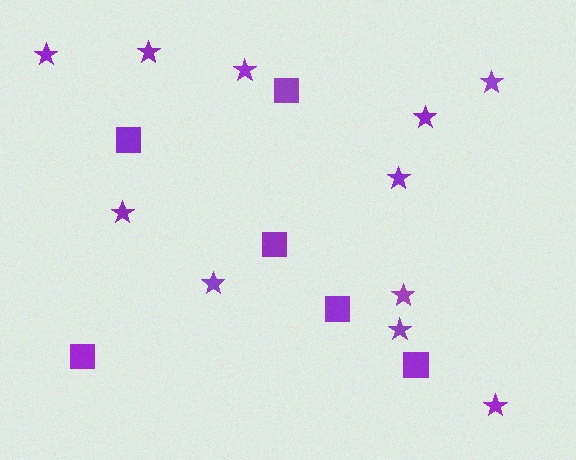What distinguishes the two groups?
There are 2 groups: one group of squares (6) and one group of stars (11).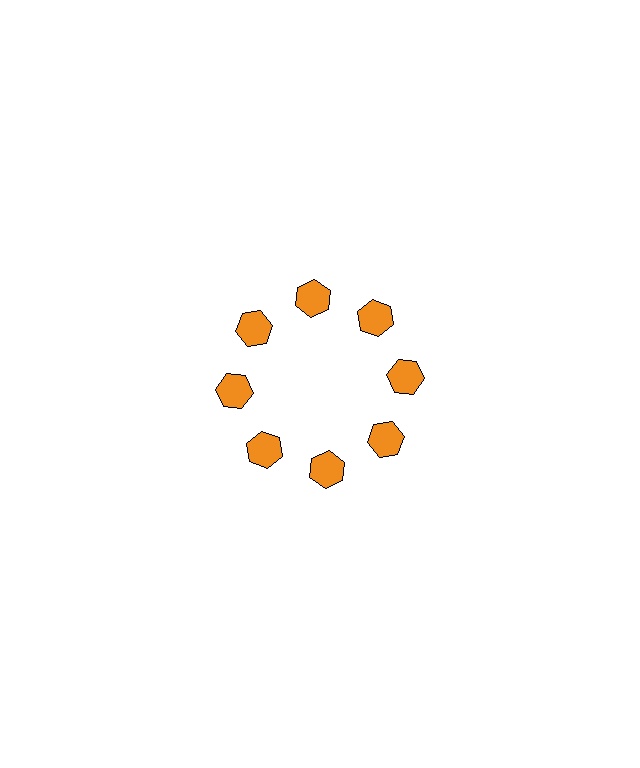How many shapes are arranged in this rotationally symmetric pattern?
There are 8 shapes, arranged in 8 groups of 1.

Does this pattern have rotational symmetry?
Yes, this pattern has 8-fold rotational symmetry. It looks the same after rotating 45 degrees around the center.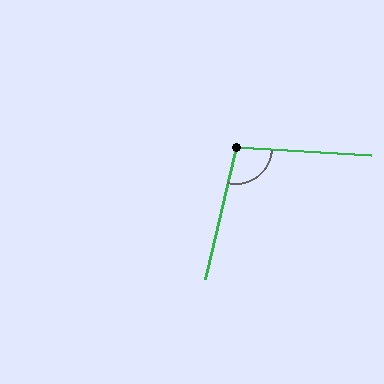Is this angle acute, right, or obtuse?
It is obtuse.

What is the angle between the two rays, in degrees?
Approximately 100 degrees.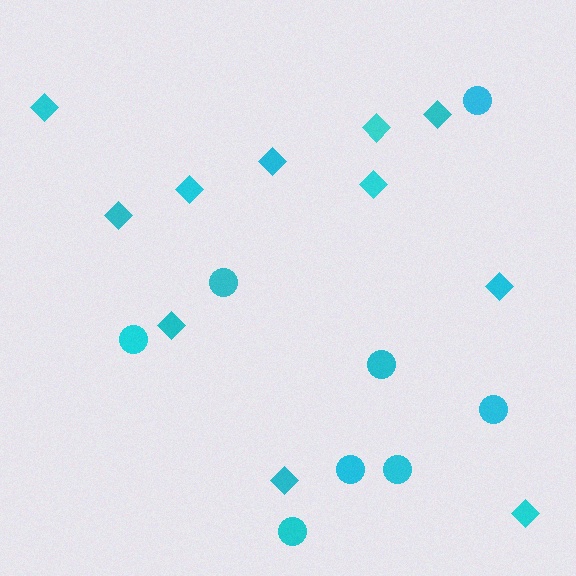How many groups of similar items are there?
There are 2 groups: one group of diamonds (11) and one group of circles (8).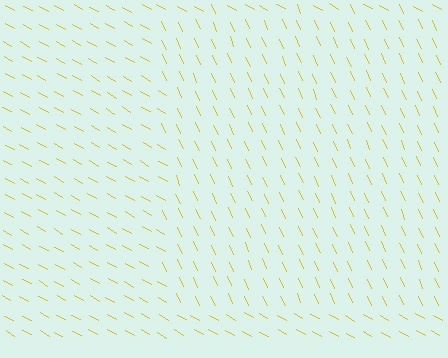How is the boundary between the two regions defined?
The boundary is defined purely by a change in line orientation (approximately 36 degrees difference). All lines are the same color and thickness.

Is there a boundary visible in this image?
Yes, there is a texture boundary formed by a change in line orientation.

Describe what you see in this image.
The image is filled with small yellow line segments. A rectangle region in the image has lines oriented differently from the surrounding lines, creating a visible texture boundary.